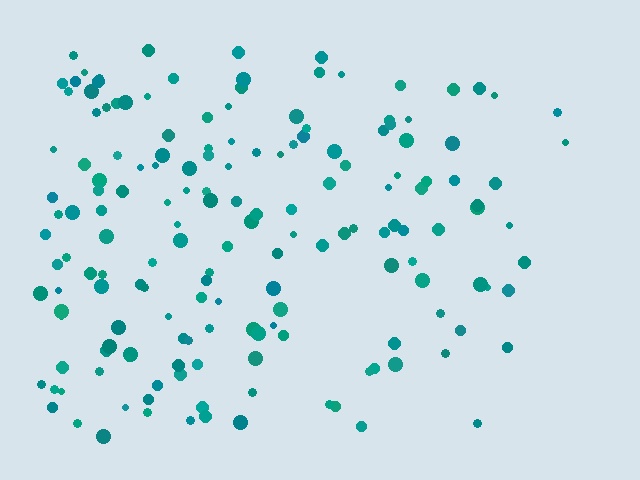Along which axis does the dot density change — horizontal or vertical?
Horizontal.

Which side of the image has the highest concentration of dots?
The left.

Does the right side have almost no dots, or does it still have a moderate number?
Still a moderate number, just noticeably fewer than the left.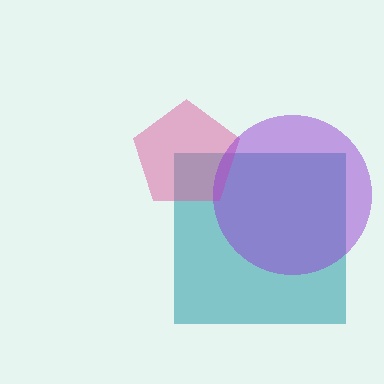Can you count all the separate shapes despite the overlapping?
Yes, there are 3 separate shapes.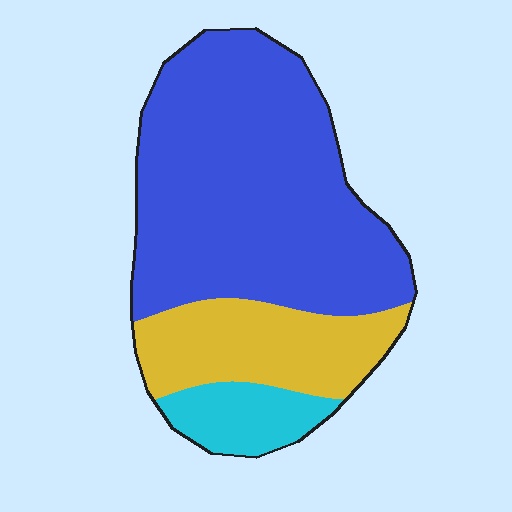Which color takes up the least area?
Cyan, at roughly 10%.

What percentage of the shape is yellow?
Yellow takes up between a sixth and a third of the shape.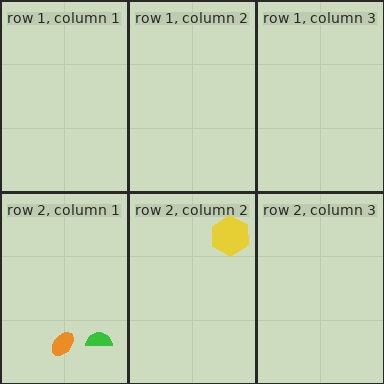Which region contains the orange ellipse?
The row 2, column 1 region.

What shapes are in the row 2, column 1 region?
The orange ellipse, the green semicircle.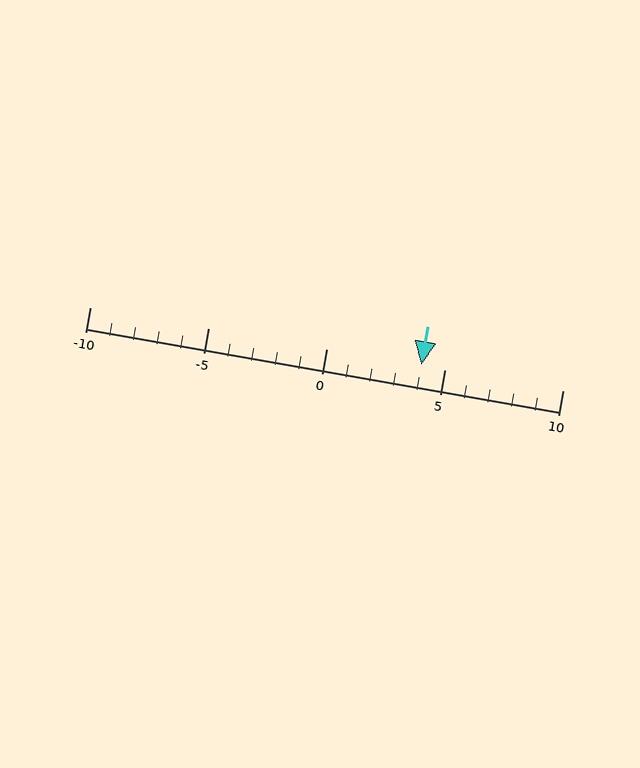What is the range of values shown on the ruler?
The ruler shows values from -10 to 10.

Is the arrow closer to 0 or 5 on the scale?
The arrow is closer to 5.